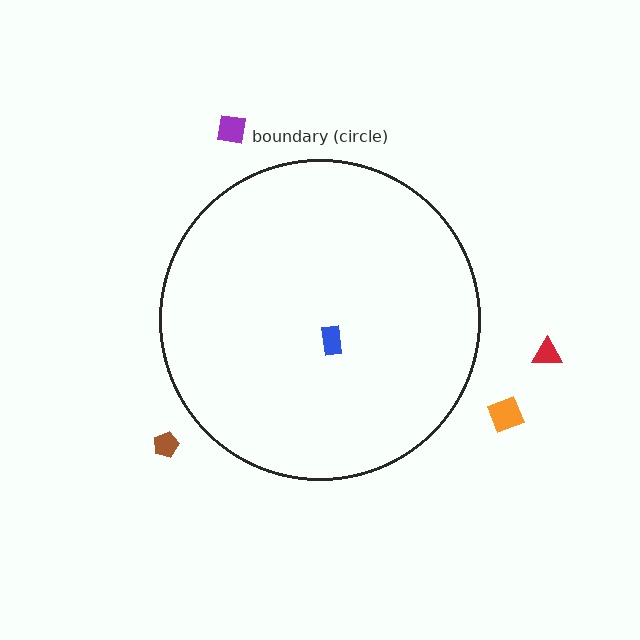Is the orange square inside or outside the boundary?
Outside.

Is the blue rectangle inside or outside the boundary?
Inside.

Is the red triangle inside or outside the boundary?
Outside.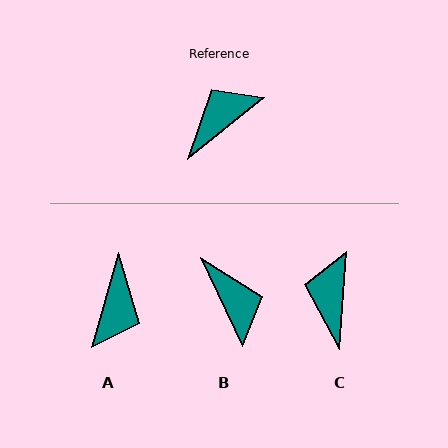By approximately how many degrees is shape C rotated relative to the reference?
Approximately 47 degrees counter-clockwise.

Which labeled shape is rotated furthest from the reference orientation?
A, about 145 degrees away.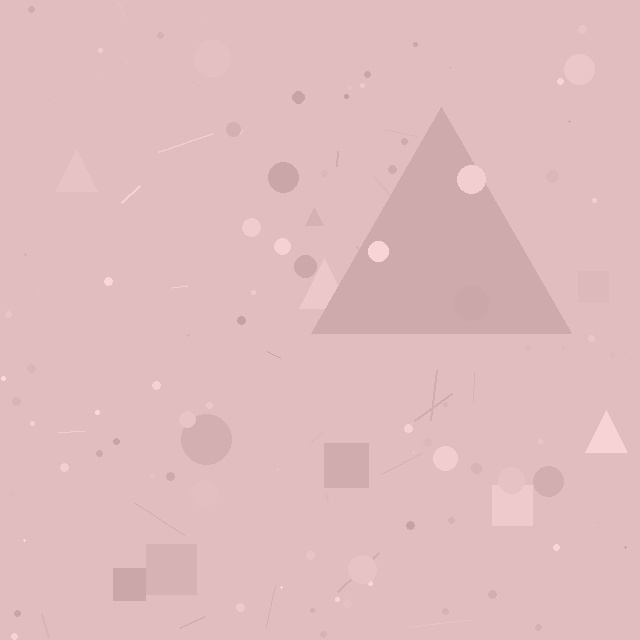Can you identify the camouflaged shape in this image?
The camouflaged shape is a triangle.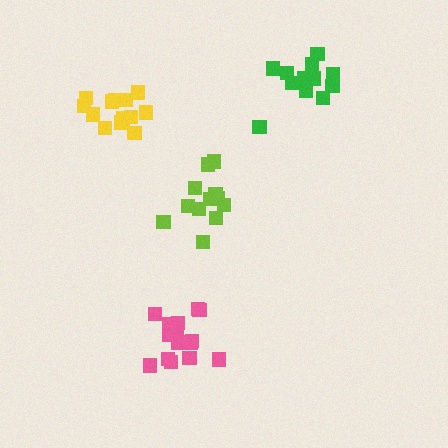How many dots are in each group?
Group 1: 13 dots, Group 2: 16 dots, Group 3: 12 dots, Group 4: 12 dots (53 total).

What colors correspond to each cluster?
The clusters are colored: yellow, pink, lime, green.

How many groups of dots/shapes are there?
There are 4 groups.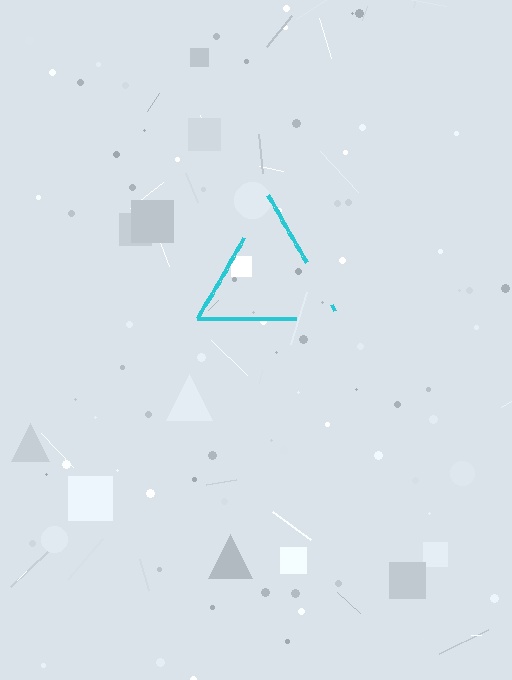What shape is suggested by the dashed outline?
The dashed outline suggests a triangle.